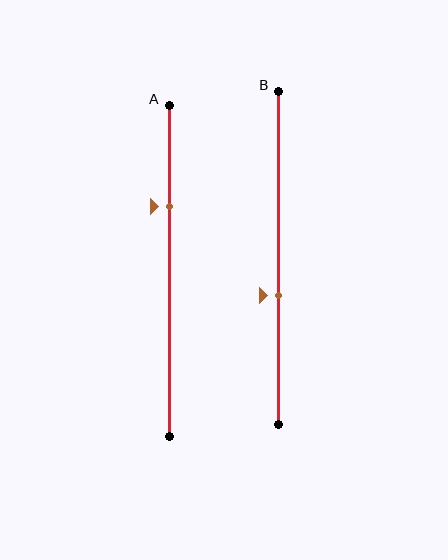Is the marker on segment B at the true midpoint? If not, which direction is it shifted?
No, the marker on segment B is shifted downward by about 11% of the segment length.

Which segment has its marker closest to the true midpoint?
Segment B has its marker closest to the true midpoint.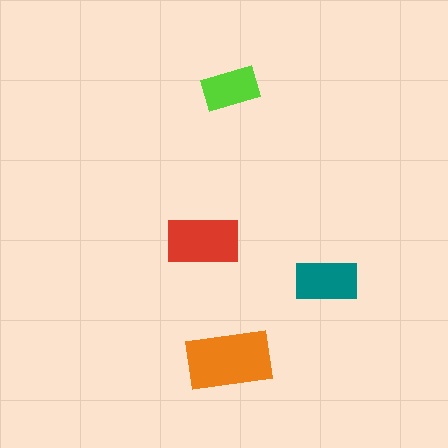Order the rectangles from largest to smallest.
the orange one, the red one, the teal one, the lime one.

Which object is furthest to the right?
The teal rectangle is rightmost.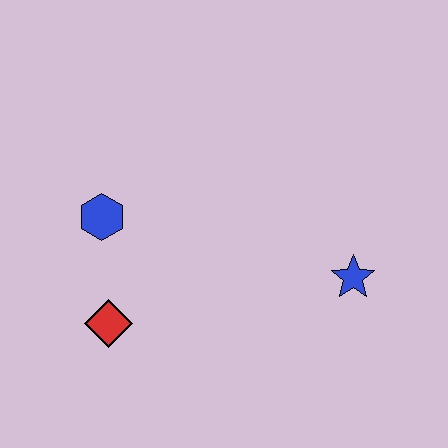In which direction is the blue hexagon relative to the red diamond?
The blue hexagon is above the red diamond.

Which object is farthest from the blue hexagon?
The blue star is farthest from the blue hexagon.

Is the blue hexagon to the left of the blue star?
Yes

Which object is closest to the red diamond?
The blue hexagon is closest to the red diamond.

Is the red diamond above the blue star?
No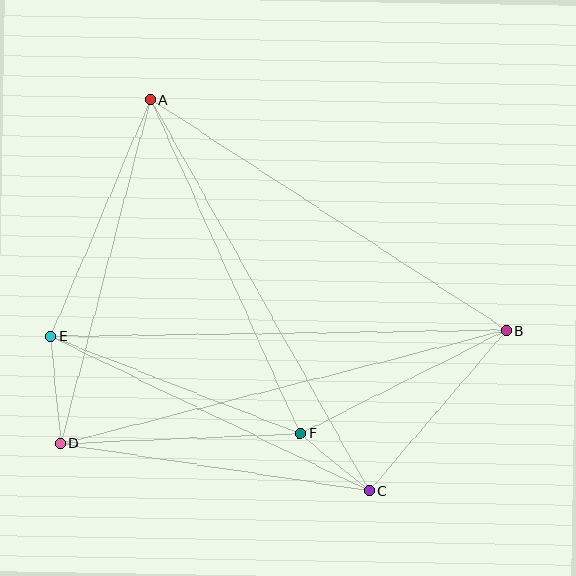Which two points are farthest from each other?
Points B and D are farthest from each other.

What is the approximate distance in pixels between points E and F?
The distance between E and F is approximately 268 pixels.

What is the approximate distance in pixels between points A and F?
The distance between A and F is approximately 366 pixels.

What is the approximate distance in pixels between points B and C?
The distance between B and C is approximately 211 pixels.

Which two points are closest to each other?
Points C and F are closest to each other.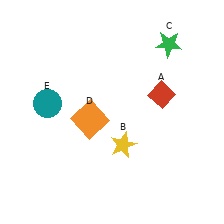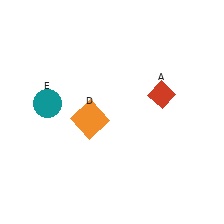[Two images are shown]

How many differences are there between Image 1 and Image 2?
There are 2 differences between the two images.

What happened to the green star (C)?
The green star (C) was removed in Image 2. It was in the top-right area of Image 1.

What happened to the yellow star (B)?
The yellow star (B) was removed in Image 2. It was in the bottom-right area of Image 1.